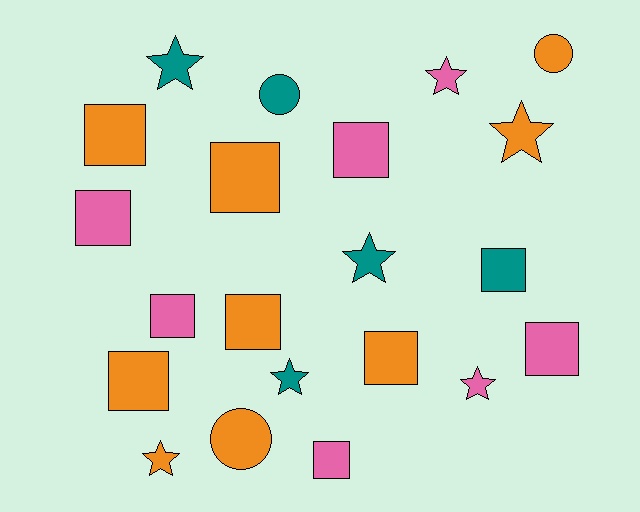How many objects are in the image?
There are 21 objects.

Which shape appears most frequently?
Square, with 11 objects.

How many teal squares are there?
There is 1 teal square.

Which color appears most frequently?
Orange, with 9 objects.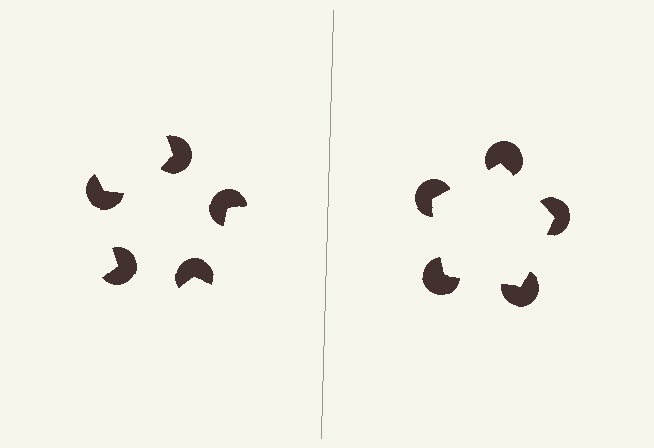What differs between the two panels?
The pac-man discs are positioned identically on both sides; only the wedge orientations differ. On the right they align to a pentagon; on the left they are misaligned.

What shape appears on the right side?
An illusory pentagon.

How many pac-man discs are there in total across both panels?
10 — 5 on each side.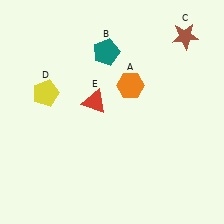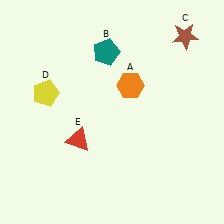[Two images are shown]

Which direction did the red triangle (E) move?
The red triangle (E) moved down.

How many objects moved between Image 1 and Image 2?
1 object moved between the two images.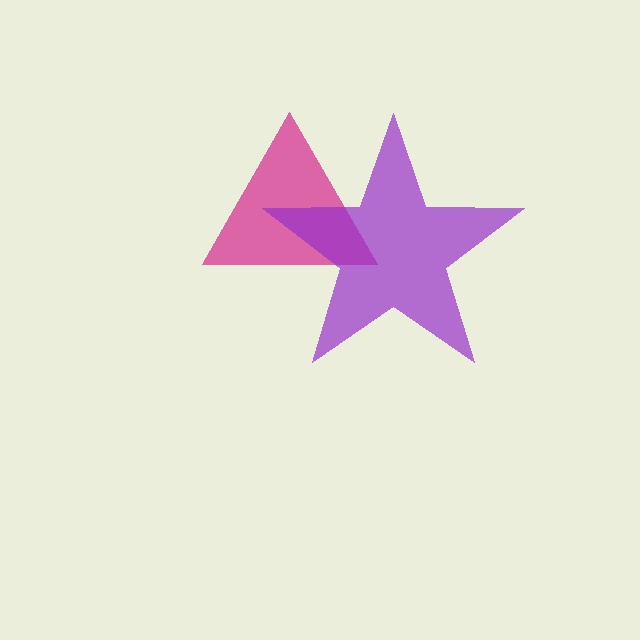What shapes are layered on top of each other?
The layered shapes are: a magenta triangle, a purple star.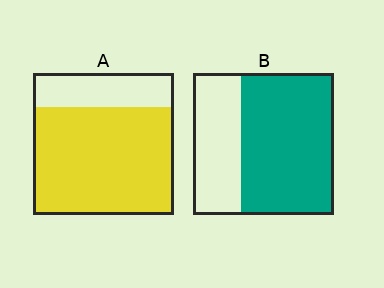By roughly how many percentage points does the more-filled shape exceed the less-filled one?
By roughly 10 percentage points (A over B).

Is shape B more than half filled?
Yes.